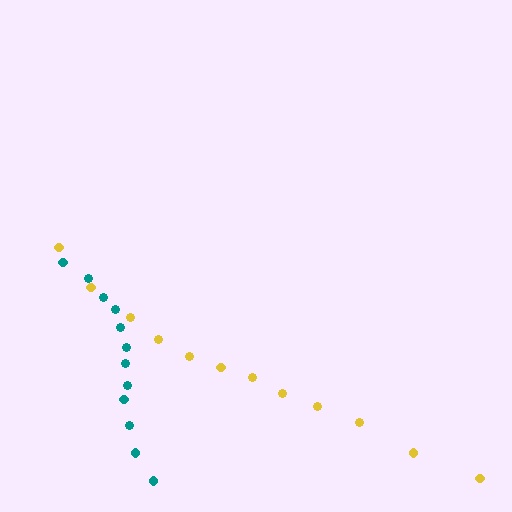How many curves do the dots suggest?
There are 2 distinct paths.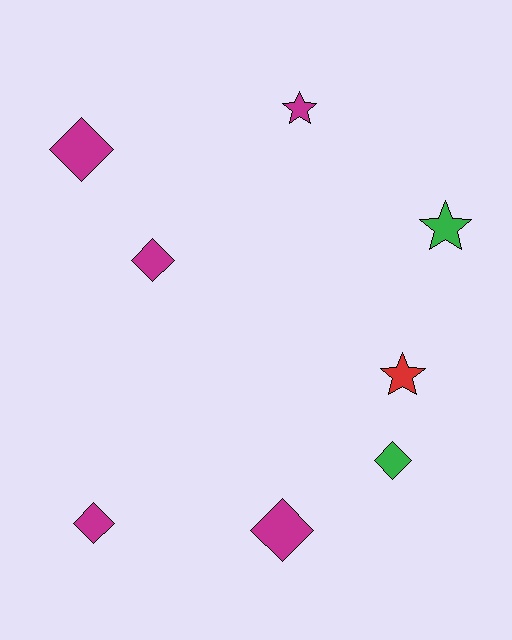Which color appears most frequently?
Magenta, with 5 objects.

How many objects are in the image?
There are 8 objects.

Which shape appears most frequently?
Diamond, with 5 objects.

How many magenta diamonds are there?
There are 4 magenta diamonds.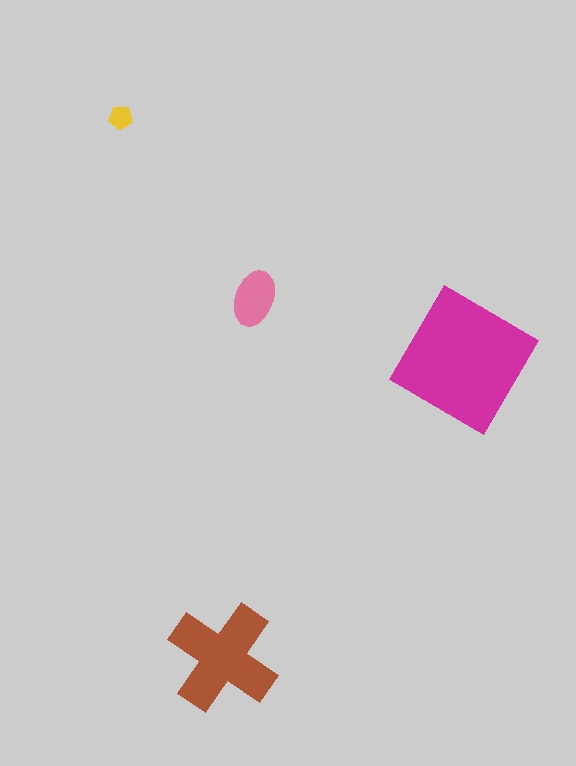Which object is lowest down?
The brown cross is bottommost.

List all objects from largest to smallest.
The magenta diamond, the brown cross, the pink ellipse, the yellow pentagon.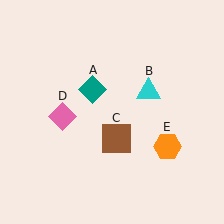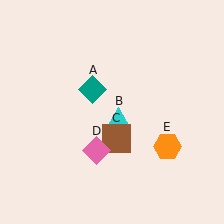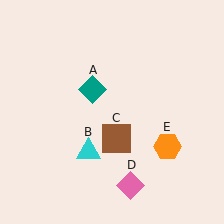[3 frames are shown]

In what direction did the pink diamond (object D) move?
The pink diamond (object D) moved down and to the right.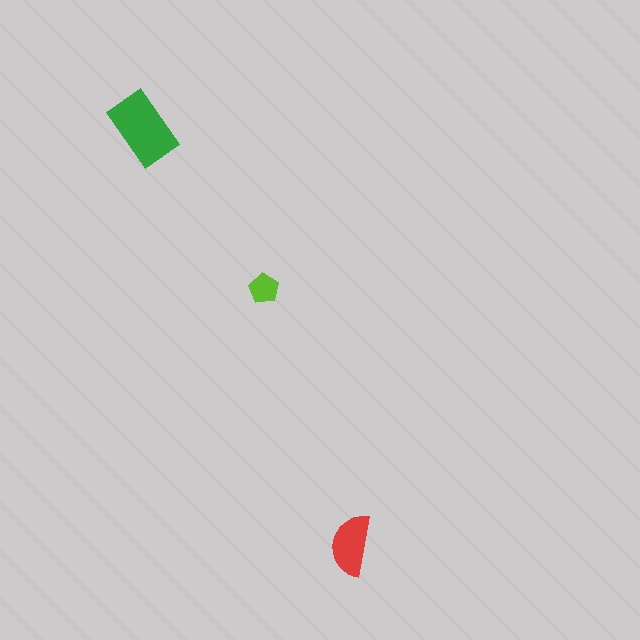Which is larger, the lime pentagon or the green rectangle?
The green rectangle.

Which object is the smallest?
The lime pentagon.